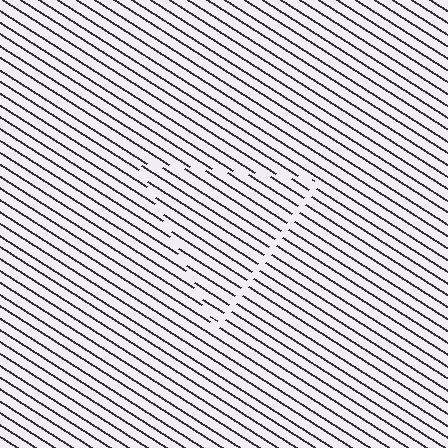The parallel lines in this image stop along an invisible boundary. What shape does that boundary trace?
An illusory triangle. The interior of the shape contains the same grating, shifted by half a period — the contour is defined by the phase discontinuity where line-ends from the inner and outer gratings abut.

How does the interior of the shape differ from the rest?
The interior of the shape contains the same grating, shifted by half a period — the contour is defined by the phase discontinuity where line-ends from the inner and outer gratings abut.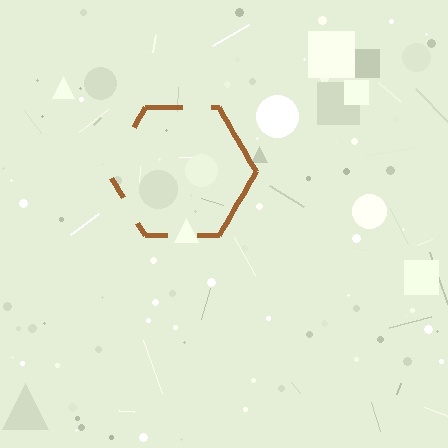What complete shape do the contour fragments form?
The contour fragments form a hexagon.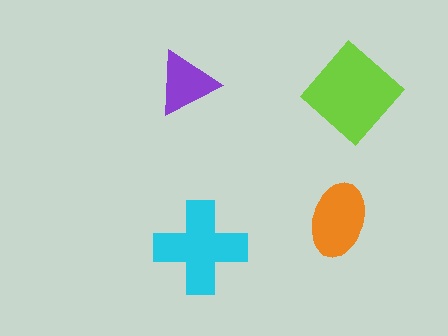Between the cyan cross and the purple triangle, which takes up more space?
The cyan cross.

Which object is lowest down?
The cyan cross is bottommost.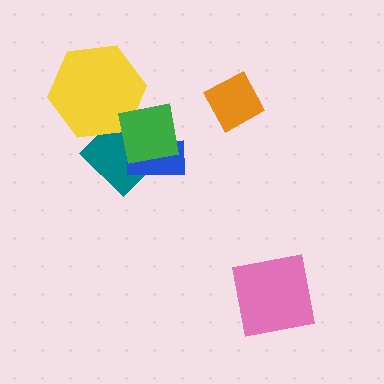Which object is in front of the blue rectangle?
The green square is in front of the blue rectangle.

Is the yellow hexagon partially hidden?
Yes, it is partially covered by another shape.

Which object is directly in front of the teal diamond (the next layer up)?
The yellow hexagon is directly in front of the teal diamond.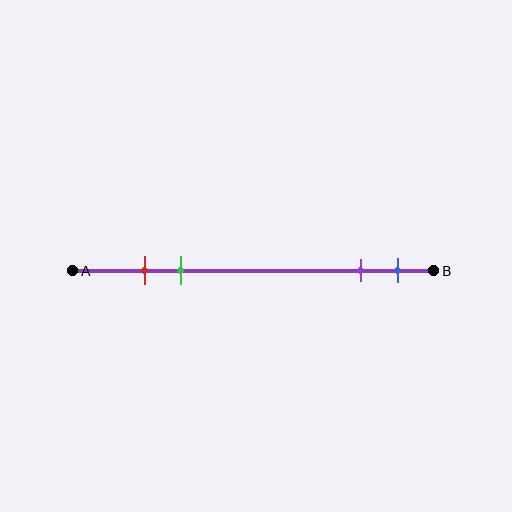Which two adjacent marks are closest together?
The red and green marks are the closest adjacent pair.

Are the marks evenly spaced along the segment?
No, the marks are not evenly spaced.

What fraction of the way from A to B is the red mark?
The red mark is approximately 20% (0.2) of the way from A to B.